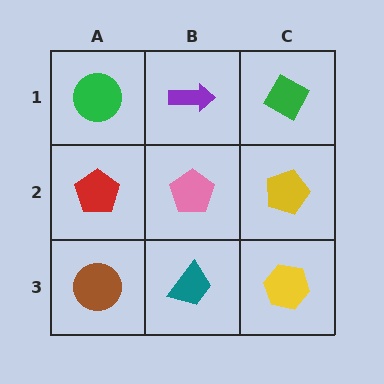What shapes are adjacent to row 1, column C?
A yellow pentagon (row 2, column C), a purple arrow (row 1, column B).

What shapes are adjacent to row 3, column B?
A pink pentagon (row 2, column B), a brown circle (row 3, column A), a yellow hexagon (row 3, column C).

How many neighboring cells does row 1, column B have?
3.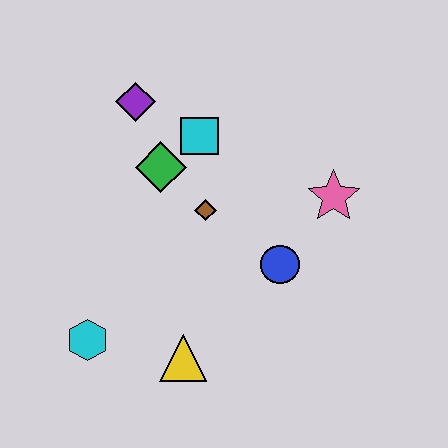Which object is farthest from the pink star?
The cyan hexagon is farthest from the pink star.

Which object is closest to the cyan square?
The green diamond is closest to the cyan square.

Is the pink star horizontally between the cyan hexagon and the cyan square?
No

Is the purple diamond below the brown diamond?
No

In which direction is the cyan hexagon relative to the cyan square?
The cyan hexagon is below the cyan square.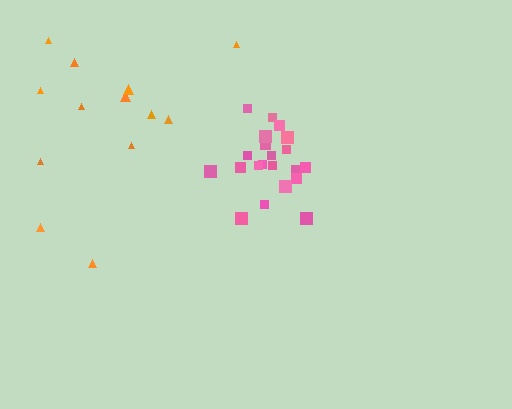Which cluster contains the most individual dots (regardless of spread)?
Pink (21).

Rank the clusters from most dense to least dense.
pink, orange.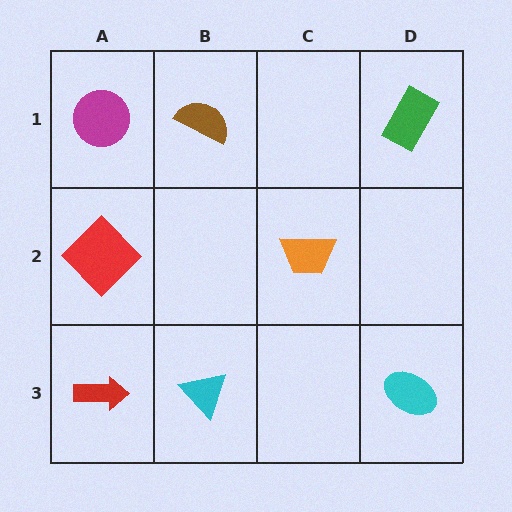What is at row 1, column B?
A brown semicircle.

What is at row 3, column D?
A cyan ellipse.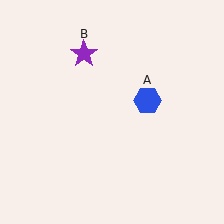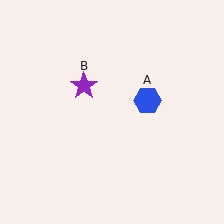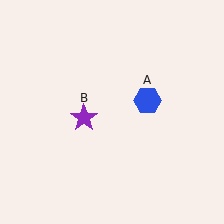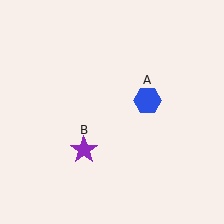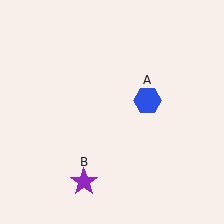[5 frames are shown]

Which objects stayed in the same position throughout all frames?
Blue hexagon (object A) remained stationary.